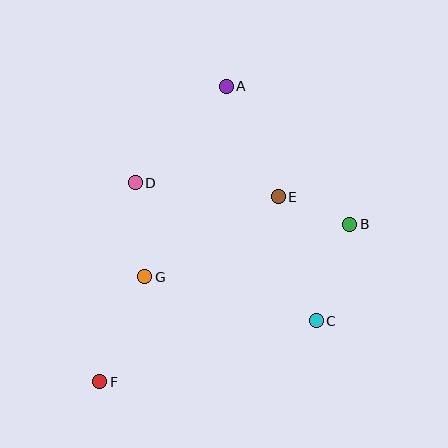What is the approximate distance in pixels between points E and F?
The distance between E and F is approximately 257 pixels.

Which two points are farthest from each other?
Points A and F are farthest from each other.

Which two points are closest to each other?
Points B and E are closest to each other.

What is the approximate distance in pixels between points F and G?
The distance between F and G is approximately 114 pixels.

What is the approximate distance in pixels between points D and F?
The distance between D and F is approximately 202 pixels.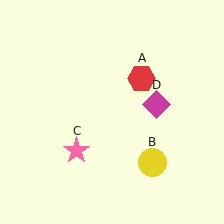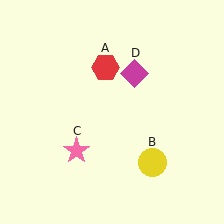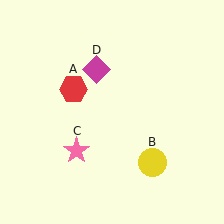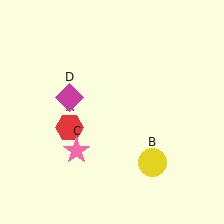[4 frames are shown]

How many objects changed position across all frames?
2 objects changed position: red hexagon (object A), magenta diamond (object D).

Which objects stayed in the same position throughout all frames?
Yellow circle (object B) and pink star (object C) remained stationary.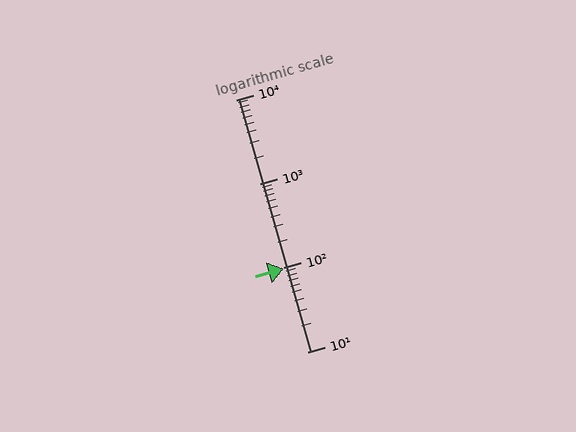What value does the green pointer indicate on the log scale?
The pointer indicates approximately 99.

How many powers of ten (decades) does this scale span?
The scale spans 3 decades, from 10 to 10000.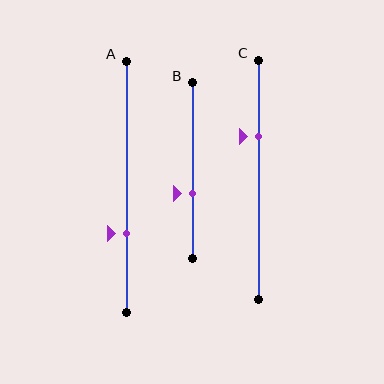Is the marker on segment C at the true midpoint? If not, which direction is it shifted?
No, the marker on segment C is shifted upward by about 18% of the segment length.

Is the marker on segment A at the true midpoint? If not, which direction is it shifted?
No, the marker on segment A is shifted downward by about 18% of the segment length.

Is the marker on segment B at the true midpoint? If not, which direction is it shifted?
No, the marker on segment B is shifted downward by about 13% of the segment length.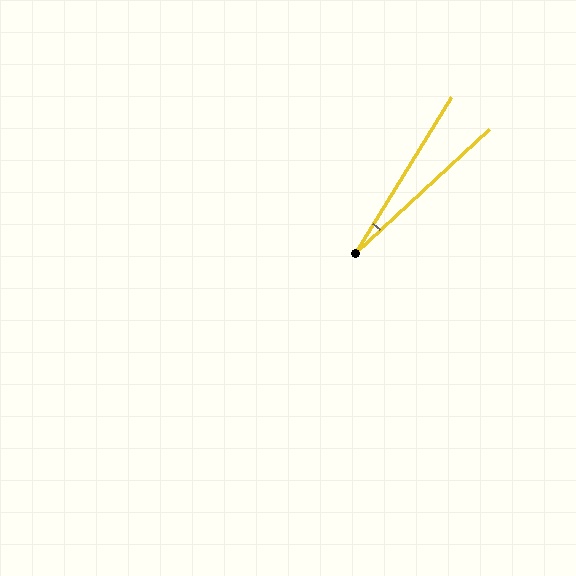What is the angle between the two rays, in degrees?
Approximately 16 degrees.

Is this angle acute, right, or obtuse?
It is acute.